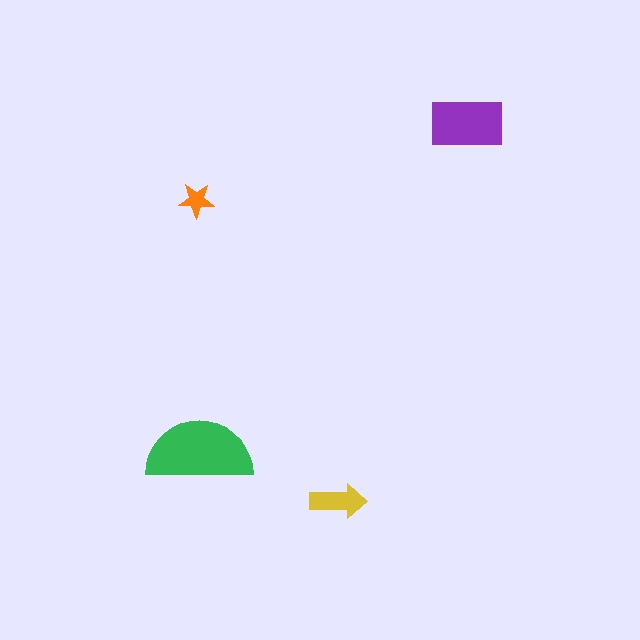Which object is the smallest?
The orange star.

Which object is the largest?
The green semicircle.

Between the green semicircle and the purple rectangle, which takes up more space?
The green semicircle.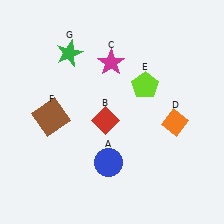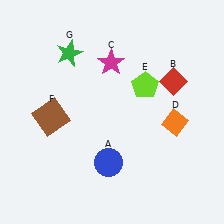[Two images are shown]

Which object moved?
The red diamond (B) moved right.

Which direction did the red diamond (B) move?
The red diamond (B) moved right.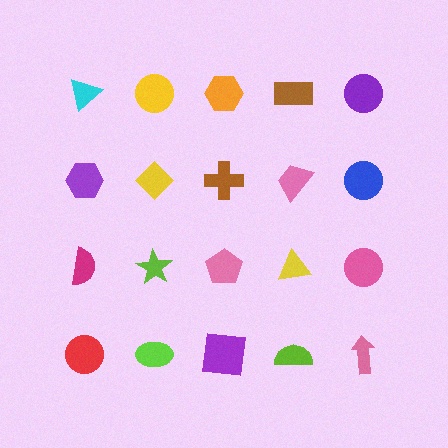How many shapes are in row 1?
5 shapes.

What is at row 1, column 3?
An orange hexagon.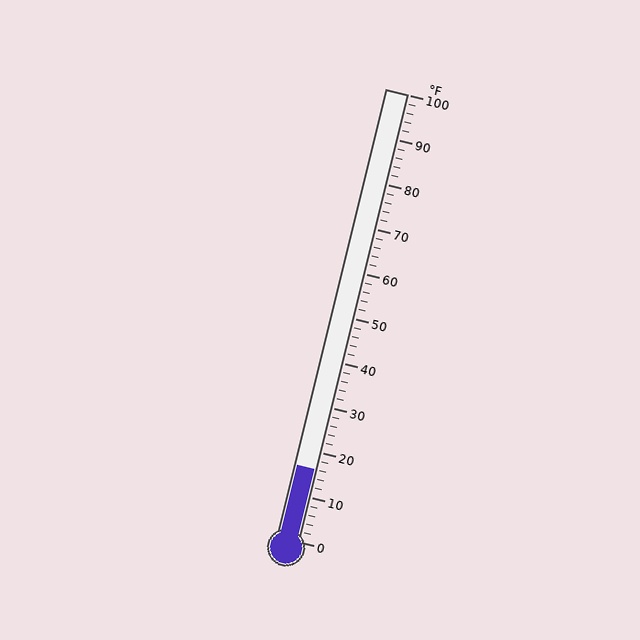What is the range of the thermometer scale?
The thermometer scale ranges from 0°F to 100°F.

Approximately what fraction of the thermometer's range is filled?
The thermometer is filled to approximately 15% of its range.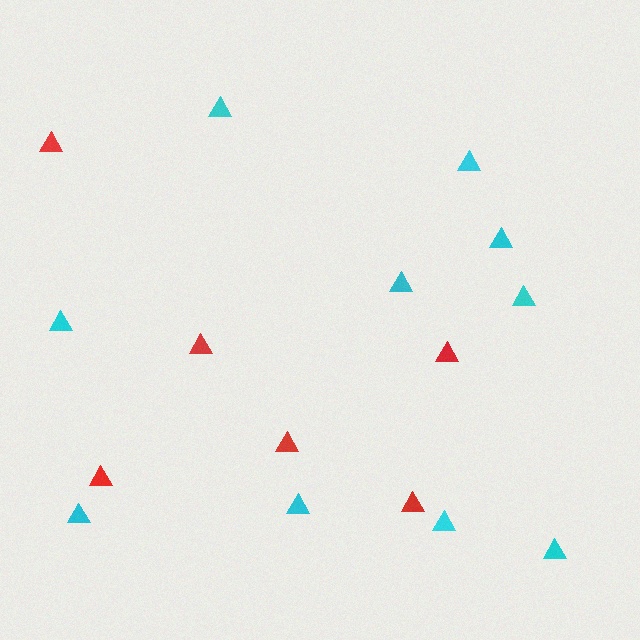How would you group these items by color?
There are 2 groups: one group of red triangles (6) and one group of cyan triangles (10).